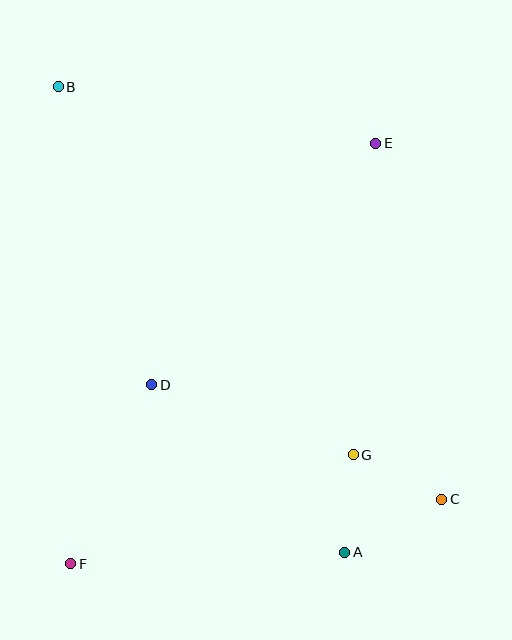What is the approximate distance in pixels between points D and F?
The distance between D and F is approximately 197 pixels.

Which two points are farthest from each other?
Points B and C are farthest from each other.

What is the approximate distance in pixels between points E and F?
The distance between E and F is approximately 519 pixels.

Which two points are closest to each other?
Points A and G are closest to each other.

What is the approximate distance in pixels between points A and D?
The distance between A and D is approximately 256 pixels.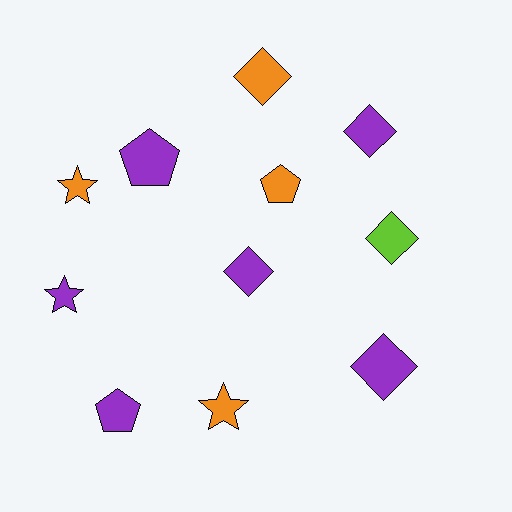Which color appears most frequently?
Purple, with 6 objects.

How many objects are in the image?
There are 11 objects.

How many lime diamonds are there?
There is 1 lime diamond.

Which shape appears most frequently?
Diamond, with 5 objects.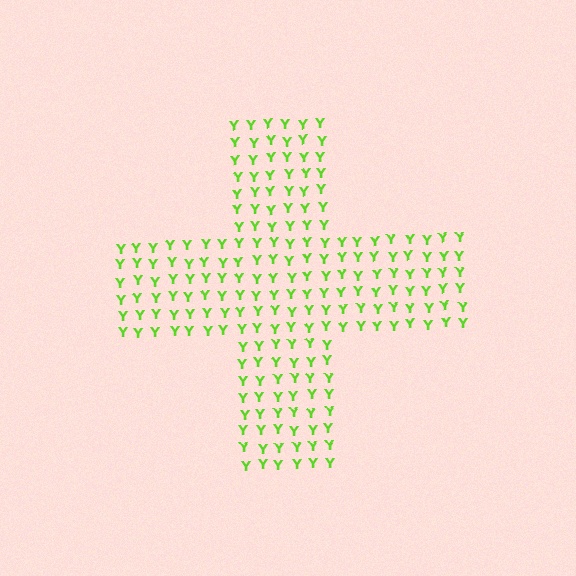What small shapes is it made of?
It is made of small letter Y's.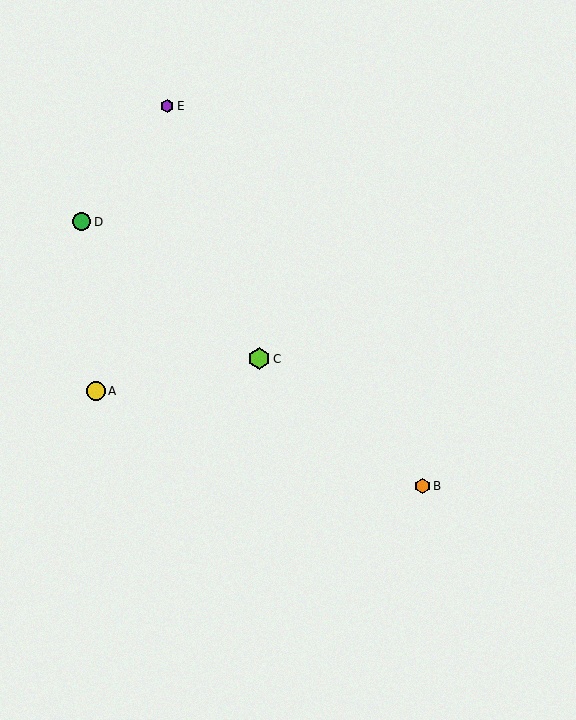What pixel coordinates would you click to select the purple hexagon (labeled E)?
Click at (167, 106) to select the purple hexagon E.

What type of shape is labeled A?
Shape A is a yellow circle.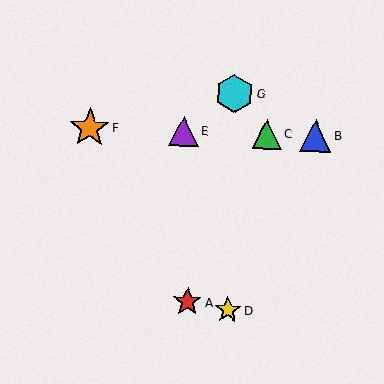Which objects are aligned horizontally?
Objects B, C, E, F are aligned horizontally.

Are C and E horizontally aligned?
Yes, both are at y≈134.